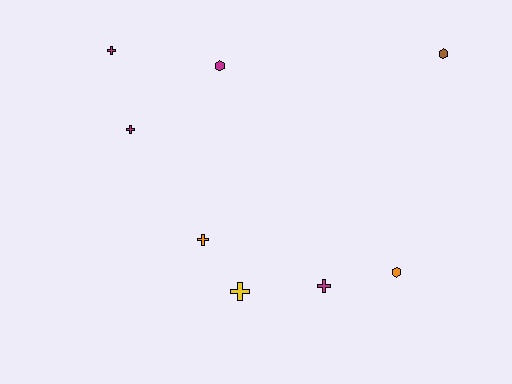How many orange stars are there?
There are no orange stars.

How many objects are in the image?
There are 8 objects.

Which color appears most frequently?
Magenta, with 4 objects.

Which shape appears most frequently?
Cross, with 5 objects.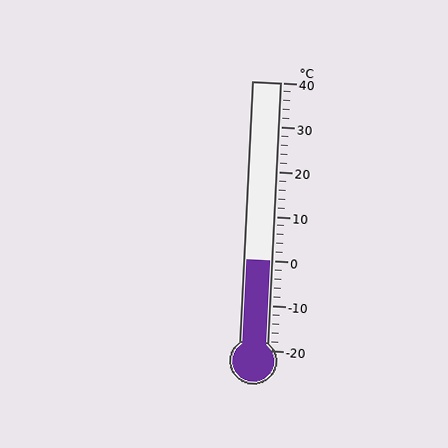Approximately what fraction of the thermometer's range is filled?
The thermometer is filled to approximately 35% of its range.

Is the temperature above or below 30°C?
The temperature is below 30°C.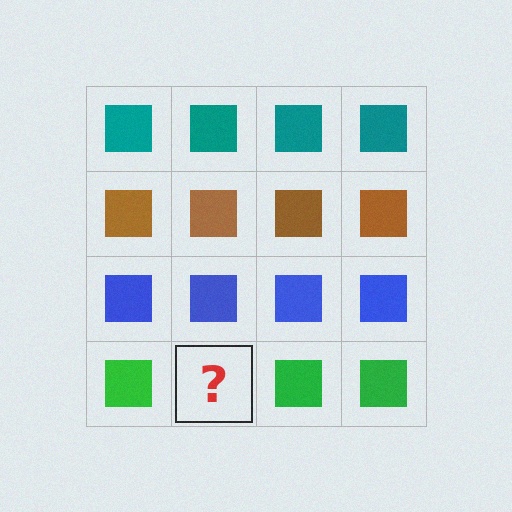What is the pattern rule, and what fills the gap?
The rule is that each row has a consistent color. The gap should be filled with a green square.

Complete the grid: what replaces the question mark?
The question mark should be replaced with a green square.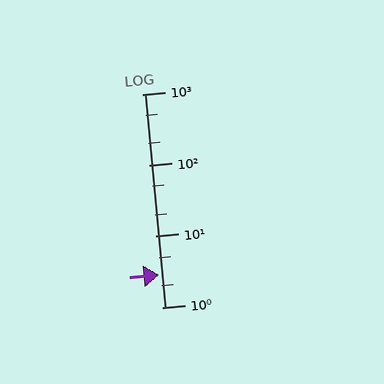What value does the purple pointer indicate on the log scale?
The pointer indicates approximately 2.9.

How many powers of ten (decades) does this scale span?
The scale spans 3 decades, from 1 to 1000.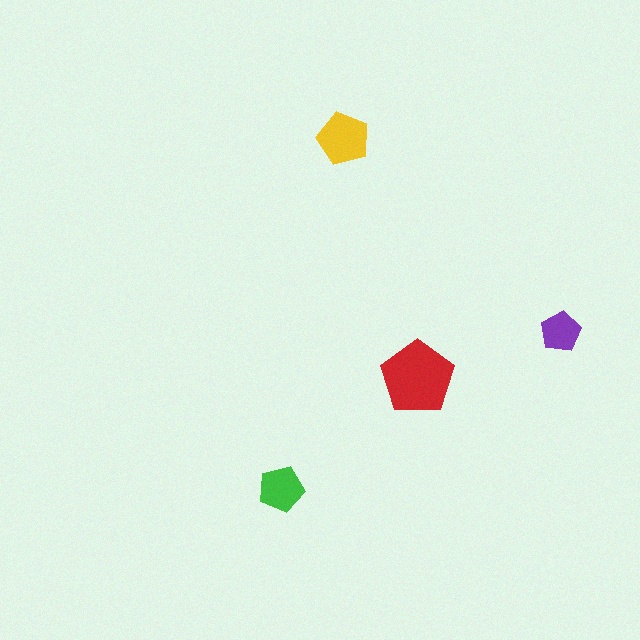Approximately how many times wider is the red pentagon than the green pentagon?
About 1.5 times wider.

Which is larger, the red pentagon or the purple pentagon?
The red one.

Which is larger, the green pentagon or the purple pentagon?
The green one.